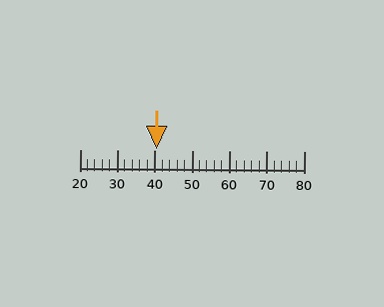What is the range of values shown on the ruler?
The ruler shows values from 20 to 80.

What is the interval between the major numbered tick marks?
The major tick marks are spaced 10 units apart.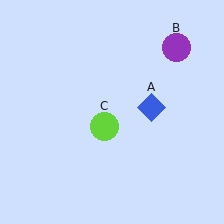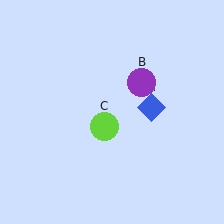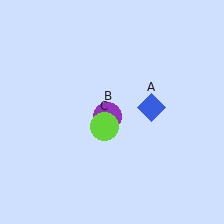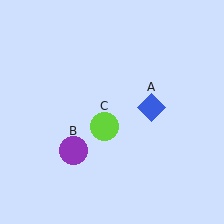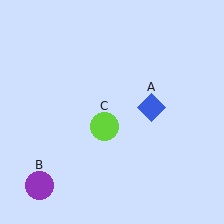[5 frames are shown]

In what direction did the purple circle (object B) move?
The purple circle (object B) moved down and to the left.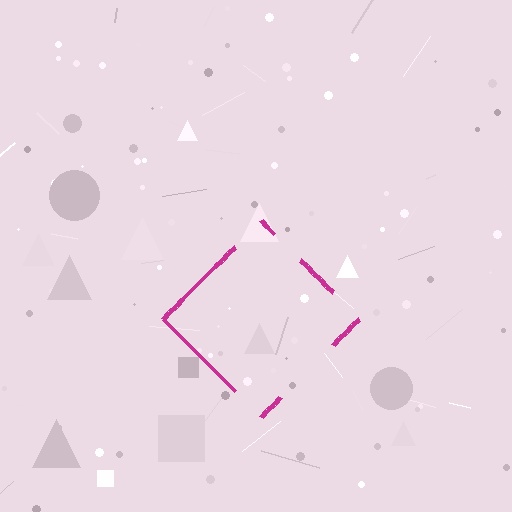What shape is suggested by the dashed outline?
The dashed outline suggests a diamond.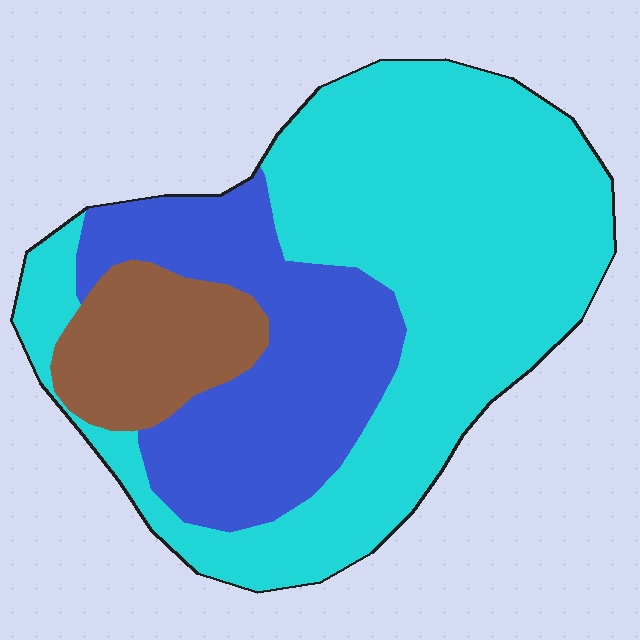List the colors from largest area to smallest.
From largest to smallest: cyan, blue, brown.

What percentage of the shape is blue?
Blue covers roughly 30% of the shape.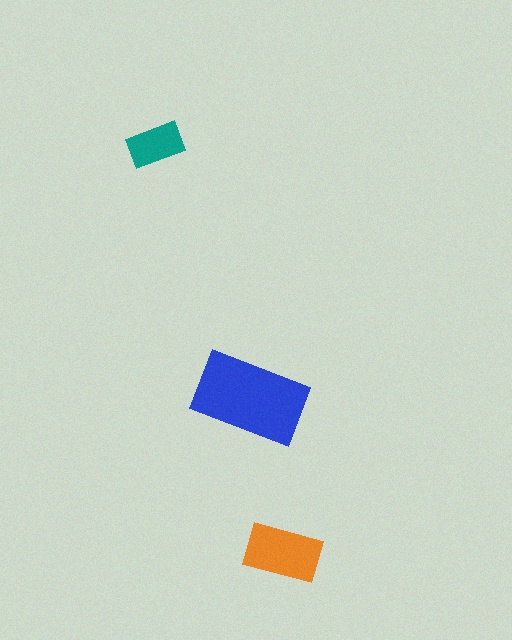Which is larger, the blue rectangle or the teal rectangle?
The blue one.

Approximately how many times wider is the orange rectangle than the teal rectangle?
About 1.5 times wider.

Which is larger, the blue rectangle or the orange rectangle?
The blue one.